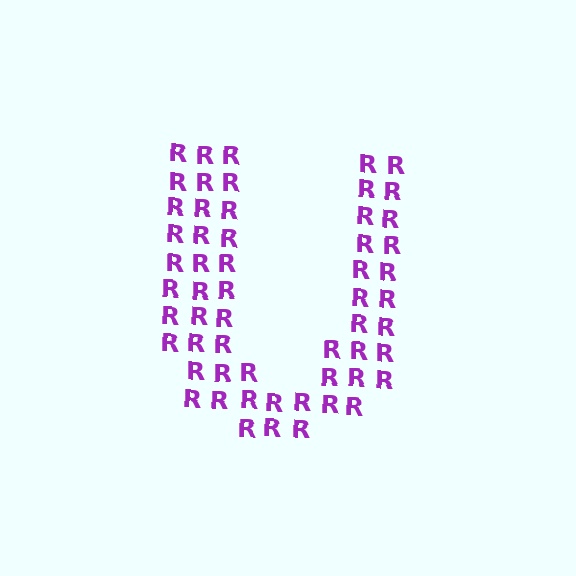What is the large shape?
The large shape is the letter U.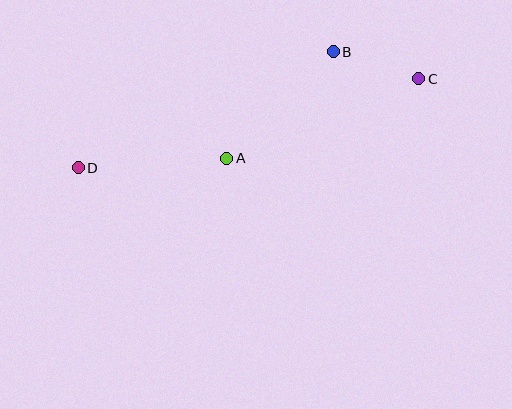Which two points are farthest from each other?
Points C and D are farthest from each other.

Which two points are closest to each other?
Points B and C are closest to each other.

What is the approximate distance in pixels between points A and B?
The distance between A and B is approximately 151 pixels.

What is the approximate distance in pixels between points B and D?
The distance between B and D is approximately 280 pixels.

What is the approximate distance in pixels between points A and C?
The distance between A and C is approximately 208 pixels.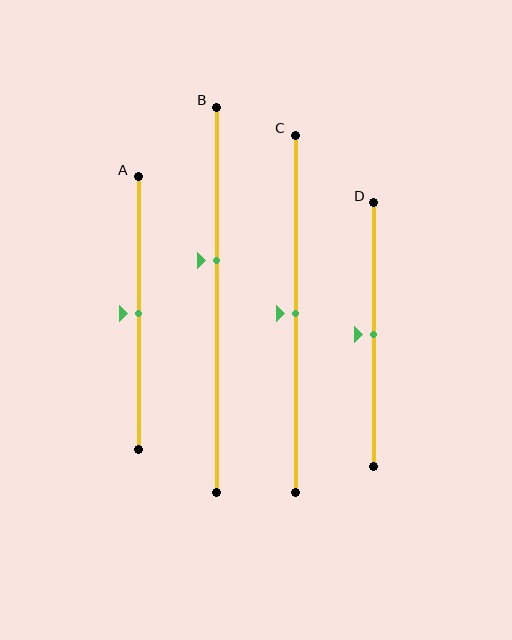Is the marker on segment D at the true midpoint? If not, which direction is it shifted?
Yes, the marker on segment D is at the true midpoint.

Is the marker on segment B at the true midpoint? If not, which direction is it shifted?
No, the marker on segment B is shifted upward by about 10% of the segment length.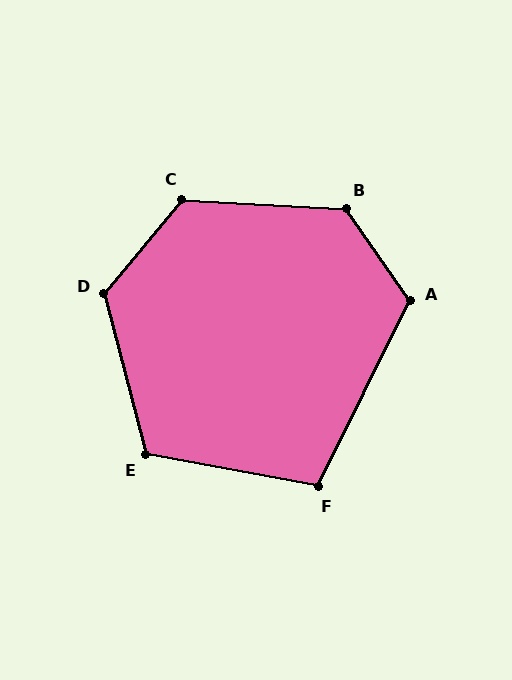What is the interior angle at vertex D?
Approximately 126 degrees (obtuse).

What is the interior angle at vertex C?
Approximately 126 degrees (obtuse).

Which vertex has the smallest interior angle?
F, at approximately 106 degrees.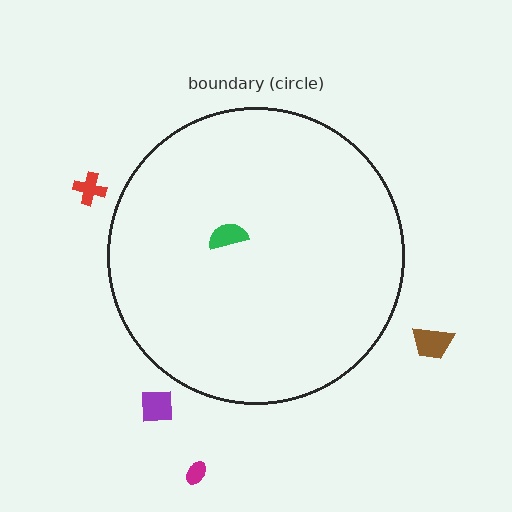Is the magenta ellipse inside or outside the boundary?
Outside.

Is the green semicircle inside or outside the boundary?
Inside.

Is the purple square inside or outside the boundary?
Outside.